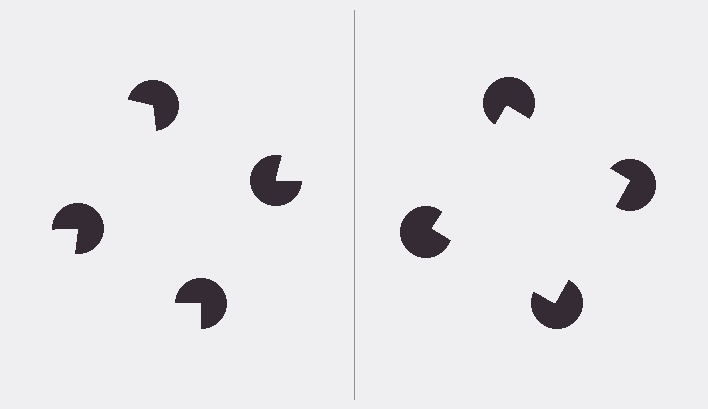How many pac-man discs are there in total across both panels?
8 — 4 on each side.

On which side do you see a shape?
An illusory square appears on the right side. On the left side the wedge cuts are rotated, so no coherent shape forms.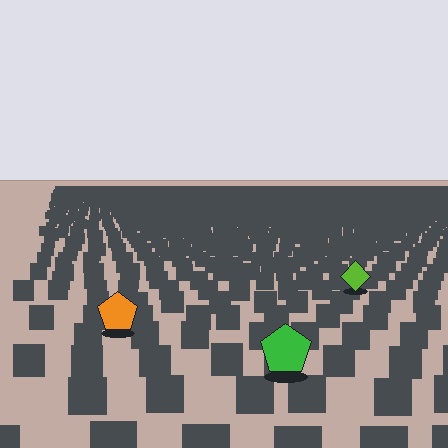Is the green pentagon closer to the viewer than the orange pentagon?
Yes. The green pentagon is closer — you can tell from the texture gradient: the ground texture is coarser near it.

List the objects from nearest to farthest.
From nearest to farthest: the green pentagon, the orange pentagon, the lime diamond.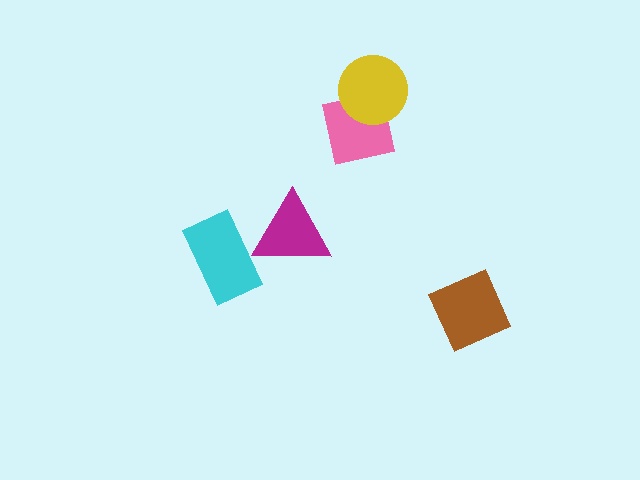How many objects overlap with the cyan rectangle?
1 object overlaps with the cyan rectangle.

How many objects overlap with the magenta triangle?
1 object overlaps with the magenta triangle.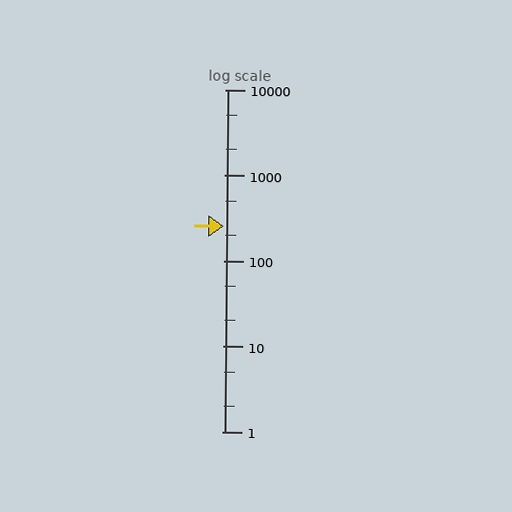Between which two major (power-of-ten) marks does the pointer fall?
The pointer is between 100 and 1000.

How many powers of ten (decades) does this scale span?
The scale spans 4 decades, from 1 to 10000.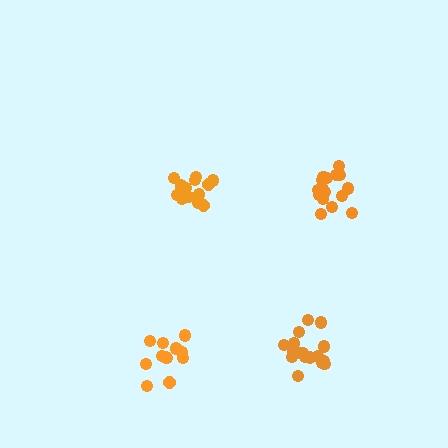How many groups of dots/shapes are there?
There are 4 groups.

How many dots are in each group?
Group 1: 17 dots, Group 2: 13 dots, Group 3: 15 dots, Group 4: 17 dots (62 total).